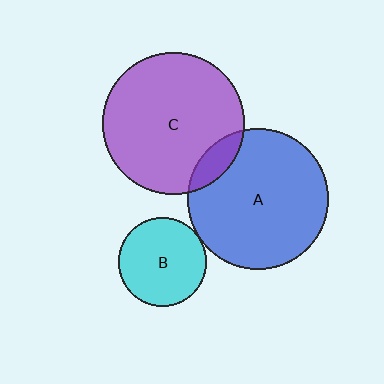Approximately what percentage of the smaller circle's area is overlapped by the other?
Approximately 5%.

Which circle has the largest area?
Circle C (purple).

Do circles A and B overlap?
Yes.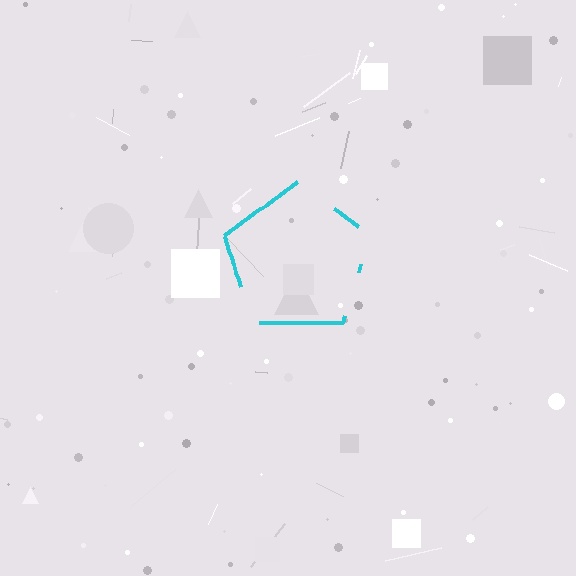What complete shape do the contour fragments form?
The contour fragments form a pentagon.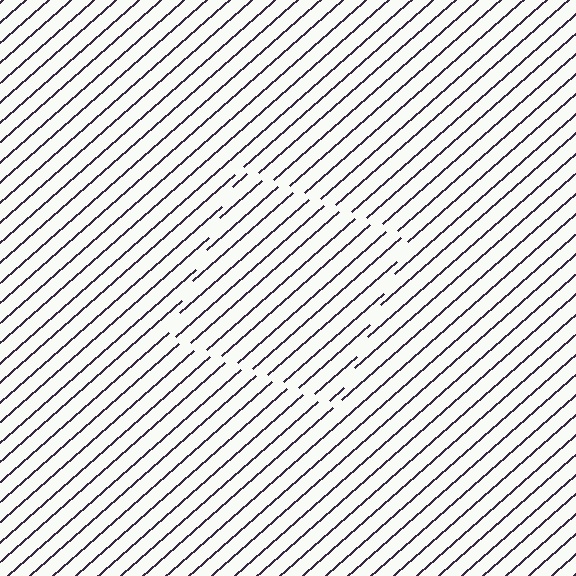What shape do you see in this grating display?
An illusory square. The interior of the shape contains the same grating, shifted by half a period — the contour is defined by the phase discontinuity where line-ends from the inner and outer gratings abut.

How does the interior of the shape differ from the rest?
The interior of the shape contains the same grating, shifted by half a period — the contour is defined by the phase discontinuity where line-ends from the inner and outer gratings abut.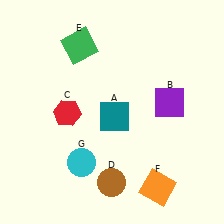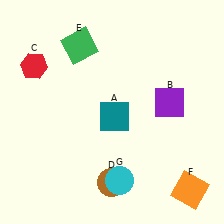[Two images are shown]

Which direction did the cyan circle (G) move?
The cyan circle (G) moved right.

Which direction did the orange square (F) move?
The orange square (F) moved right.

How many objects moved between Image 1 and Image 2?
3 objects moved between the two images.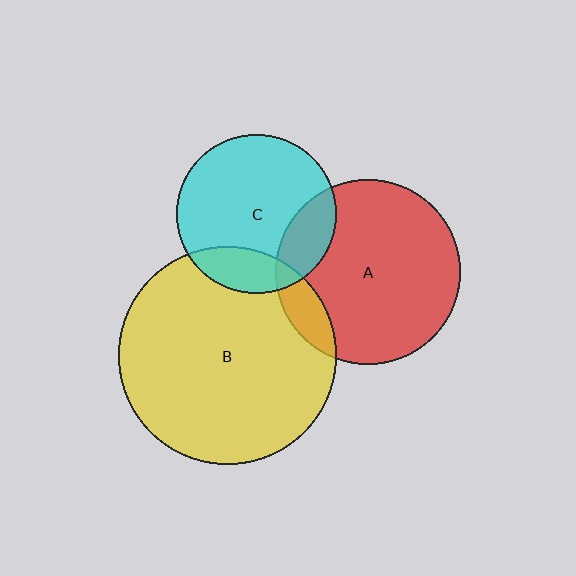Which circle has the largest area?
Circle B (yellow).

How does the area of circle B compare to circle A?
Approximately 1.4 times.